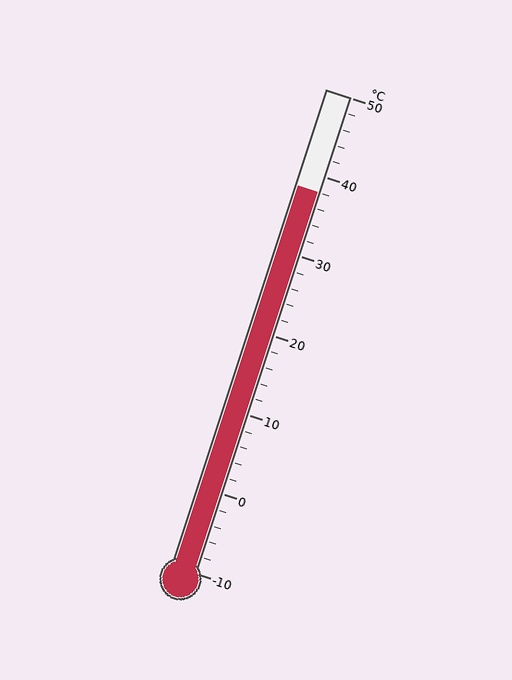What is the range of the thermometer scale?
The thermometer scale ranges from -10°C to 50°C.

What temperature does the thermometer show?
The thermometer shows approximately 38°C.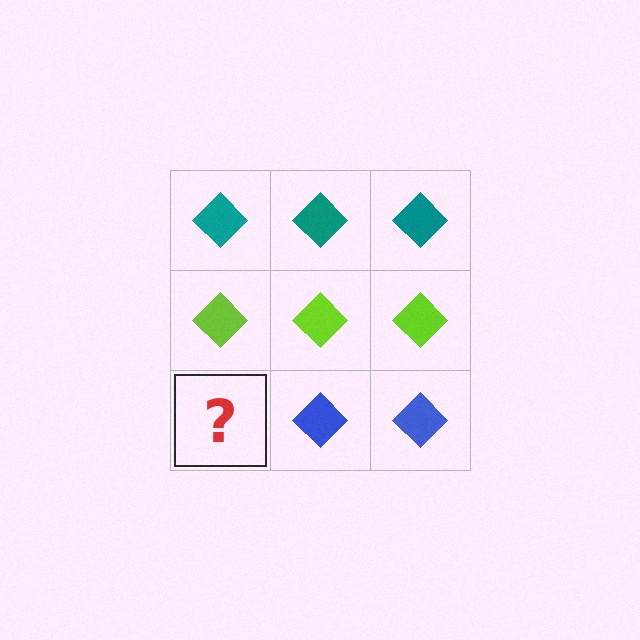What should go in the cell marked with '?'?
The missing cell should contain a blue diamond.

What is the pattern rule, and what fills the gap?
The rule is that each row has a consistent color. The gap should be filled with a blue diamond.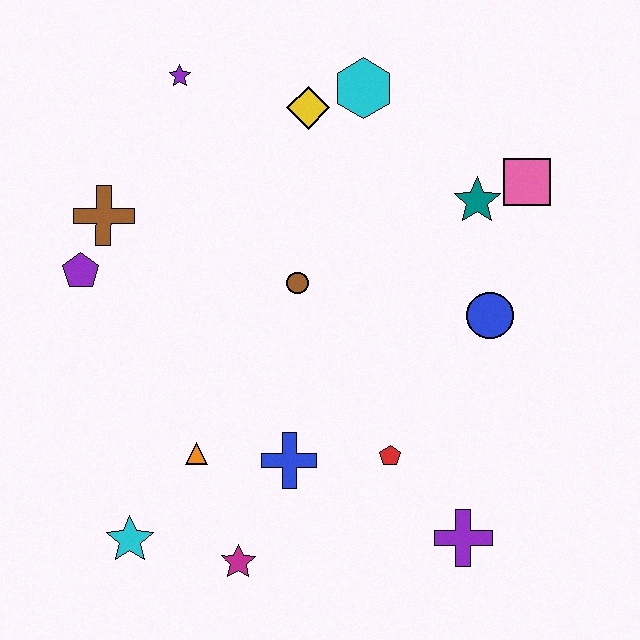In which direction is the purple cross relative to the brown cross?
The purple cross is to the right of the brown cross.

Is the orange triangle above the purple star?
No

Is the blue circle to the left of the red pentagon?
No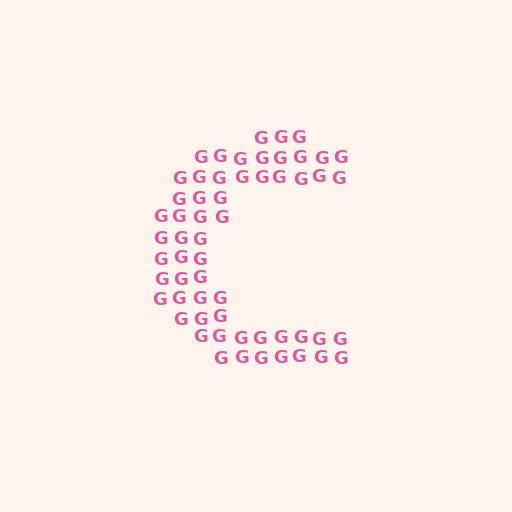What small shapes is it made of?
It is made of small letter G's.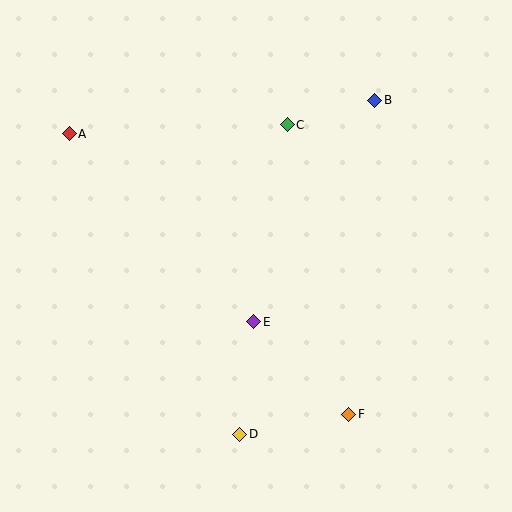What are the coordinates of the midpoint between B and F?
The midpoint between B and F is at (362, 257).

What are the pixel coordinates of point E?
Point E is at (254, 322).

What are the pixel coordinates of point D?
Point D is at (240, 434).